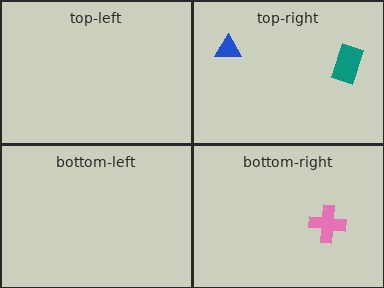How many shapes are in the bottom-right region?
1.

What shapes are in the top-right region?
The blue triangle, the teal rectangle.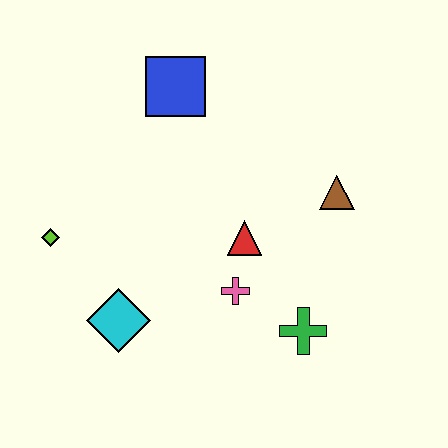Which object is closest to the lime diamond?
The cyan diamond is closest to the lime diamond.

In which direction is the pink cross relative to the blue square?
The pink cross is below the blue square.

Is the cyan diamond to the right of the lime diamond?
Yes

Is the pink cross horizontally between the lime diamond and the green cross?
Yes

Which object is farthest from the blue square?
The green cross is farthest from the blue square.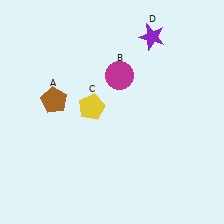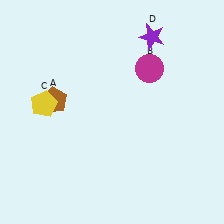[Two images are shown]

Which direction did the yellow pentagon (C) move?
The yellow pentagon (C) moved left.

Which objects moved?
The objects that moved are: the magenta circle (B), the yellow pentagon (C).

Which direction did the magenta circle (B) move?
The magenta circle (B) moved right.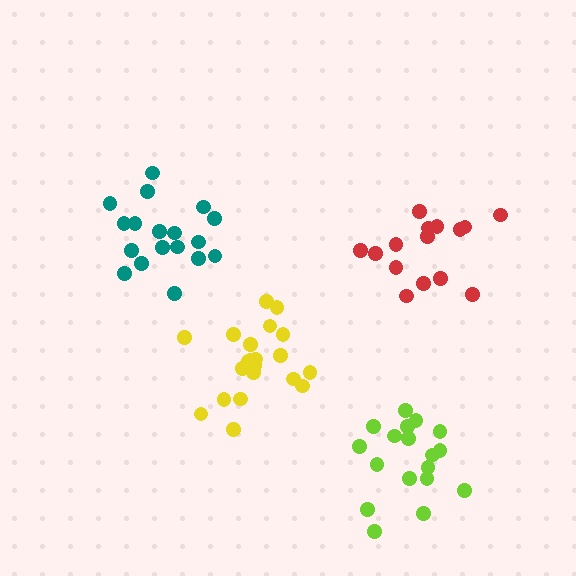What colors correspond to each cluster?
The clusters are colored: lime, red, teal, yellow.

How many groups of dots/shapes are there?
There are 4 groups.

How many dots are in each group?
Group 1: 18 dots, Group 2: 15 dots, Group 3: 18 dots, Group 4: 21 dots (72 total).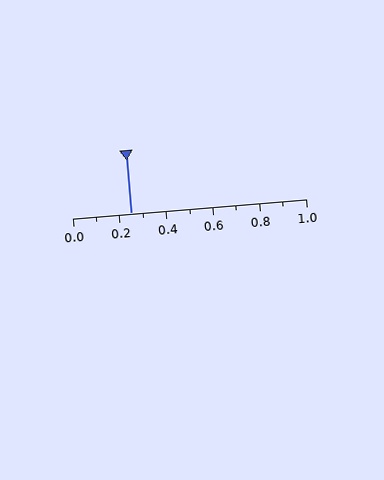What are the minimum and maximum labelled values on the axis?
The axis runs from 0.0 to 1.0.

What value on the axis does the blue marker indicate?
The marker indicates approximately 0.25.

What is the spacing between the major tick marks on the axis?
The major ticks are spaced 0.2 apart.